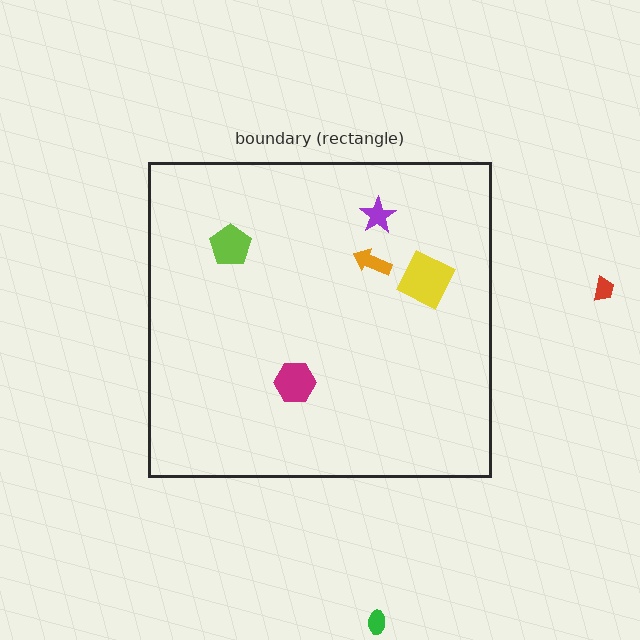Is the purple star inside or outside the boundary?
Inside.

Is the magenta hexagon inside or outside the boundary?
Inside.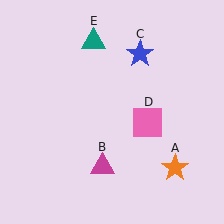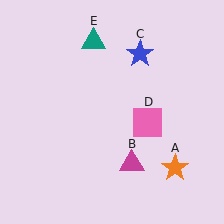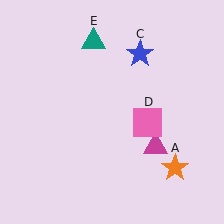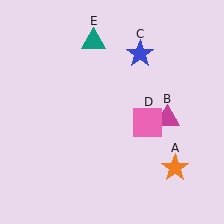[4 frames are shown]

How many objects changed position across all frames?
1 object changed position: magenta triangle (object B).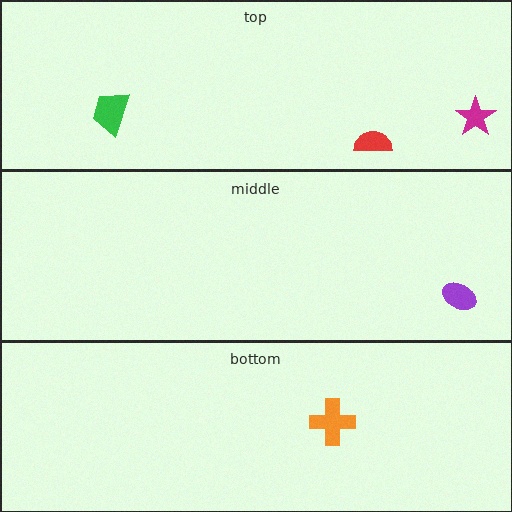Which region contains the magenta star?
The top region.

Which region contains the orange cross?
The bottom region.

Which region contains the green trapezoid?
The top region.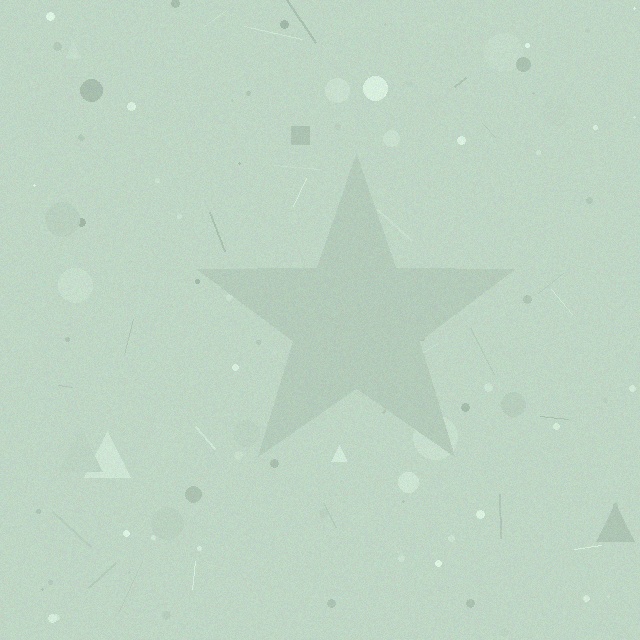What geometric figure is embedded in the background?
A star is embedded in the background.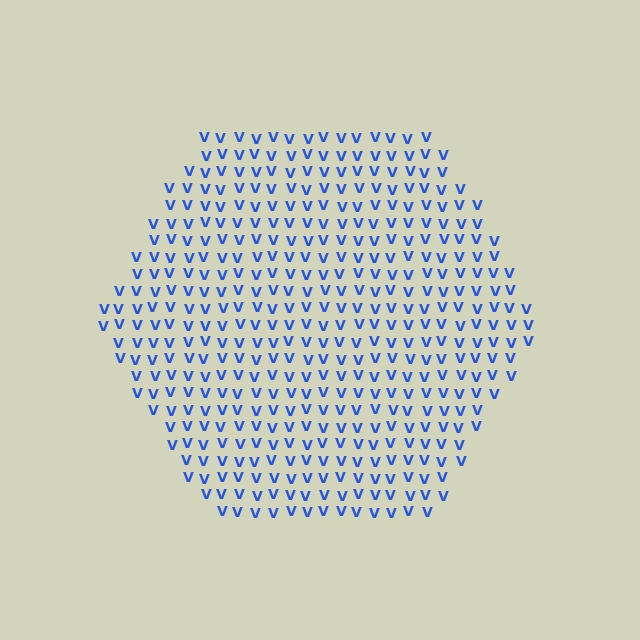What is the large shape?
The large shape is a hexagon.